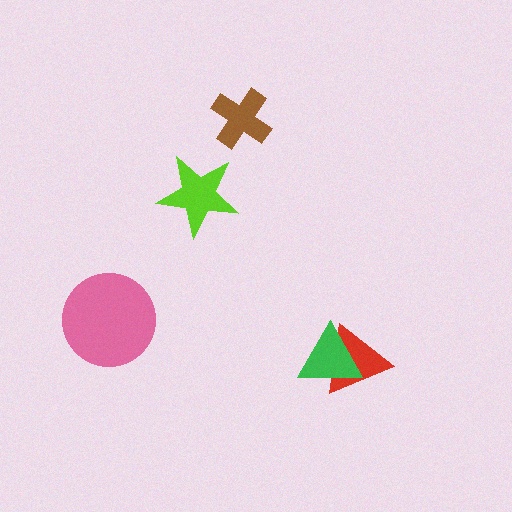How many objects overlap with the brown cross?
0 objects overlap with the brown cross.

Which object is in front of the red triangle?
The green triangle is in front of the red triangle.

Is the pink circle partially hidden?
No, no other shape covers it.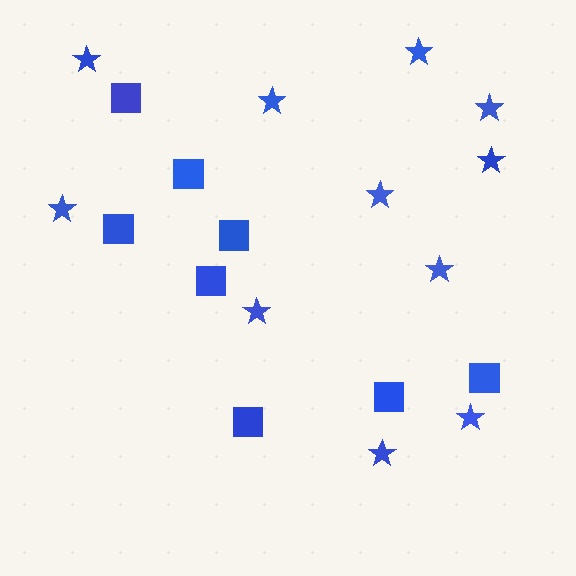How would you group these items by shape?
There are 2 groups: one group of stars (11) and one group of squares (8).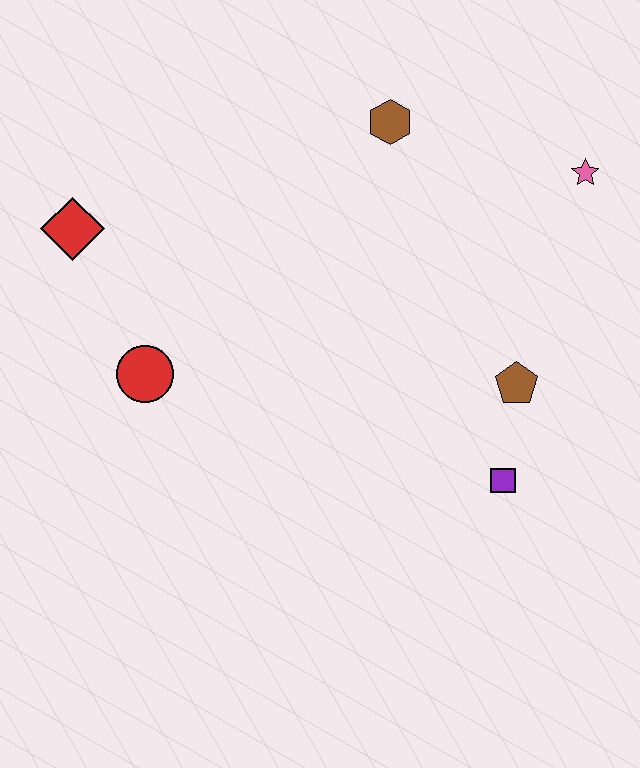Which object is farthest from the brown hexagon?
The purple square is farthest from the brown hexagon.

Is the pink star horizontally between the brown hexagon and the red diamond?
No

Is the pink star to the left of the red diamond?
No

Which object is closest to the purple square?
The brown pentagon is closest to the purple square.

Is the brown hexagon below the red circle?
No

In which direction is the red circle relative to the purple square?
The red circle is to the left of the purple square.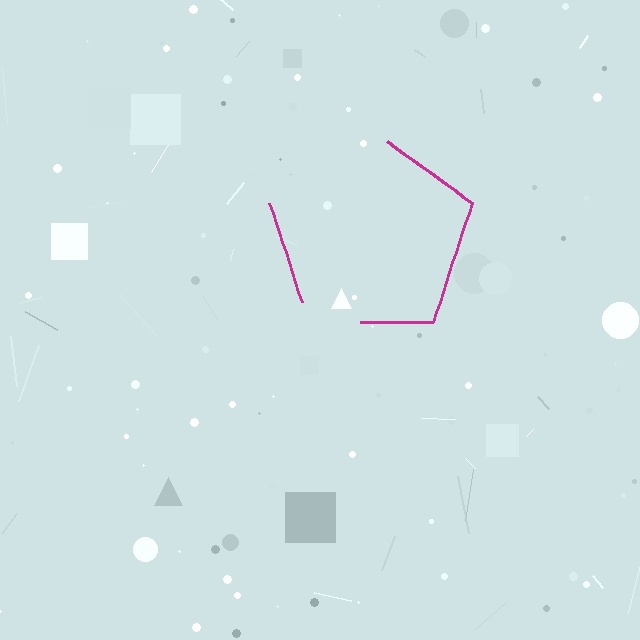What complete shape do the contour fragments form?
The contour fragments form a pentagon.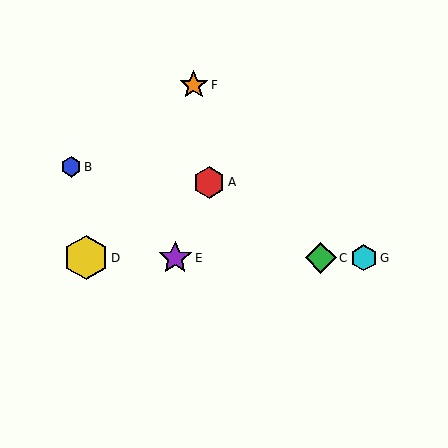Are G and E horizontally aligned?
Yes, both are at y≈258.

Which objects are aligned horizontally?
Objects C, D, E, G are aligned horizontally.